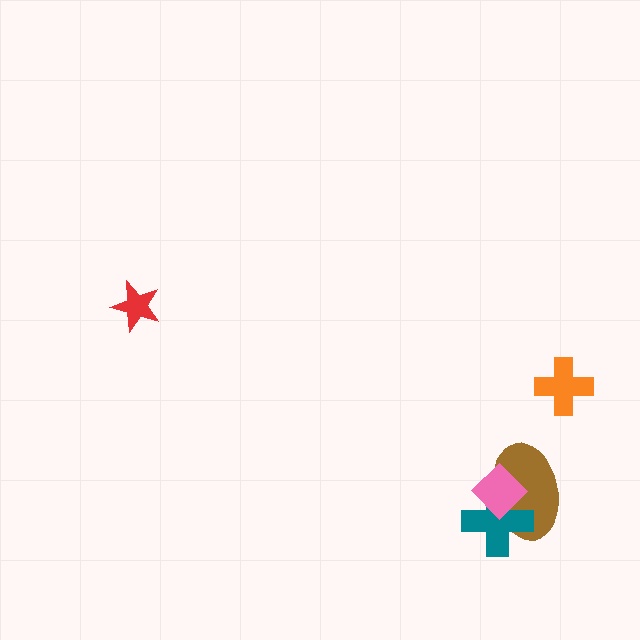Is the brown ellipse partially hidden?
Yes, it is partially covered by another shape.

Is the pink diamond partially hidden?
No, no other shape covers it.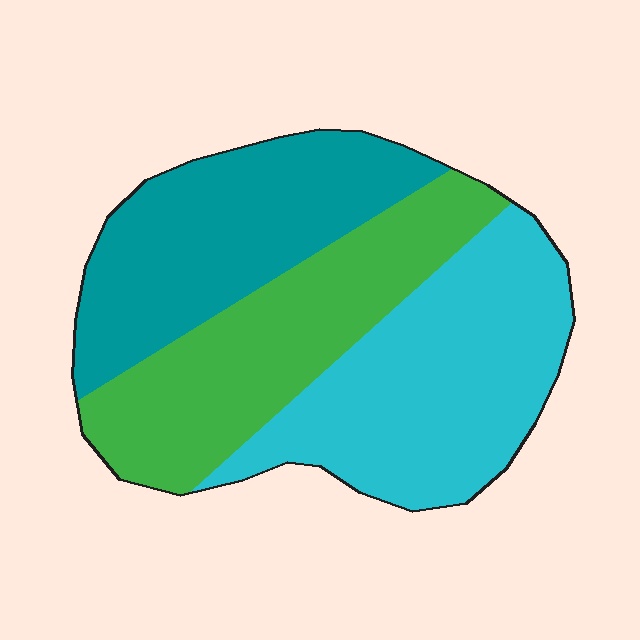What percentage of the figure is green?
Green covers around 30% of the figure.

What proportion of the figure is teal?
Teal covers 31% of the figure.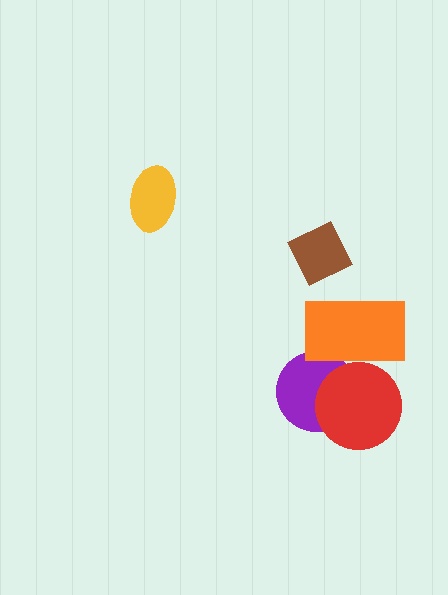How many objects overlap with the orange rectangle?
2 objects overlap with the orange rectangle.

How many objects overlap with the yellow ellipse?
0 objects overlap with the yellow ellipse.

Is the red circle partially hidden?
Yes, it is partially covered by another shape.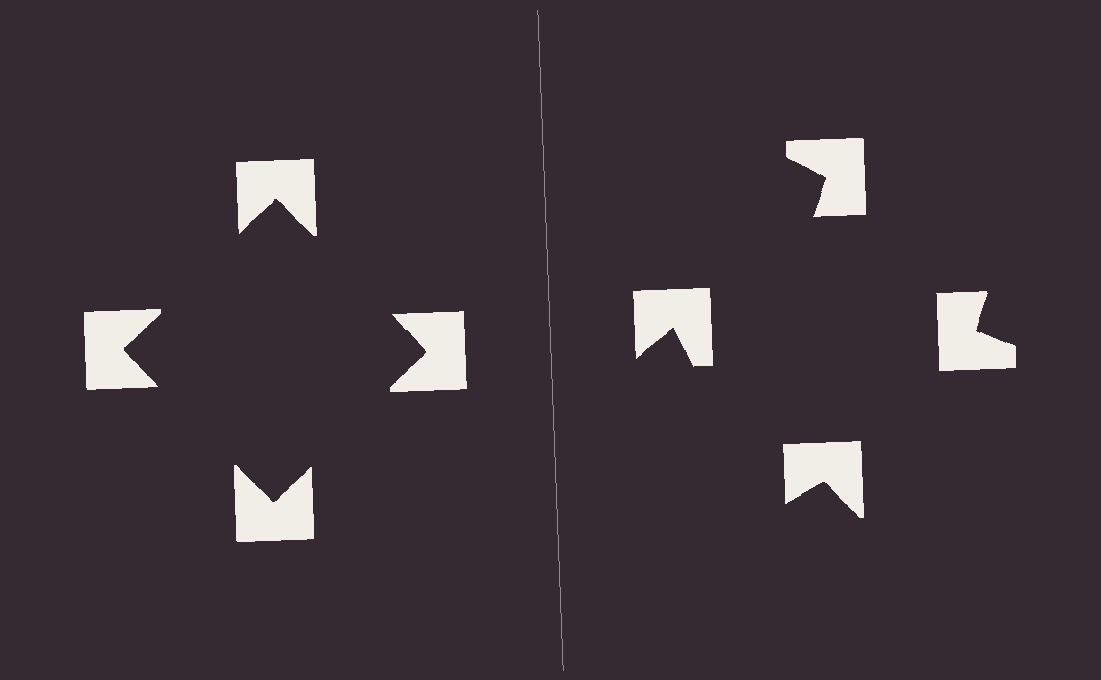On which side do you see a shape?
An illusory square appears on the left side. On the right side the wedge cuts are rotated, so no coherent shape forms.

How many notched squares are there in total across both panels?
8 — 4 on each side.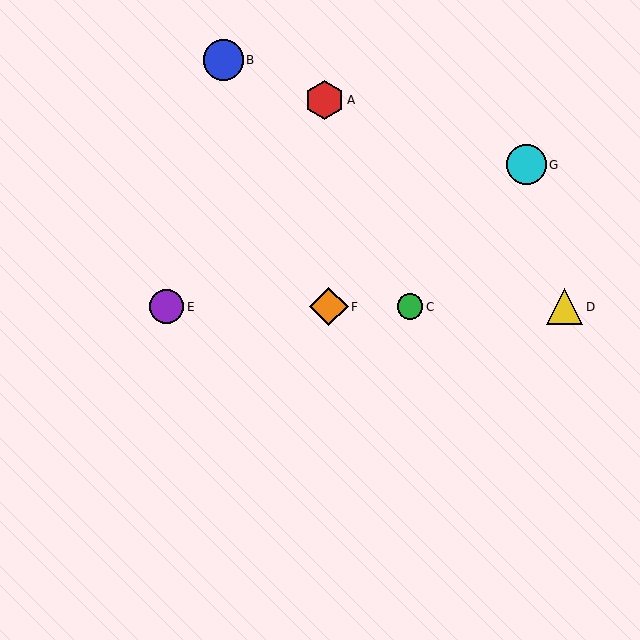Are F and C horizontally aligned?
Yes, both are at y≈307.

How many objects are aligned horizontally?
4 objects (C, D, E, F) are aligned horizontally.